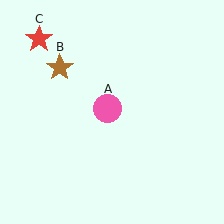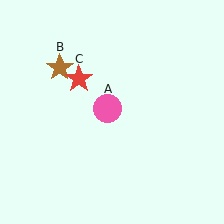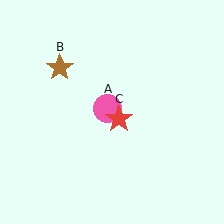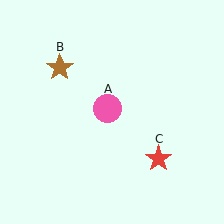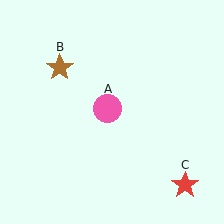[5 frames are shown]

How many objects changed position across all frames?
1 object changed position: red star (object C).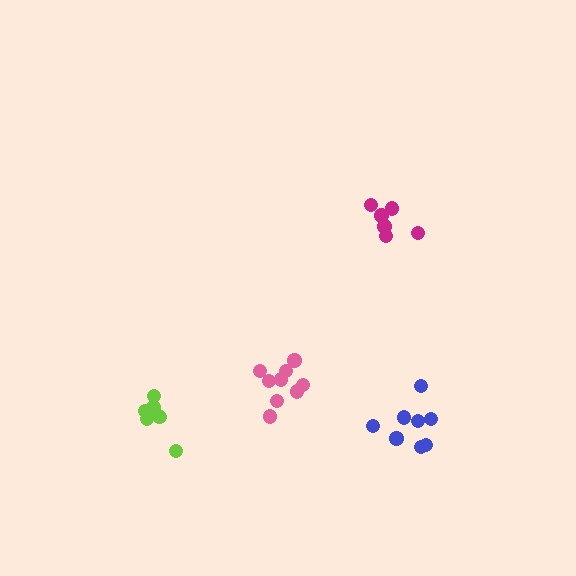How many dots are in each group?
Group 1: 8 dots, Group 2: 8 dots, Group 3: 6 dots, Group 4: 9 dots (31 total).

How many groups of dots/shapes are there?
There are 4 groups.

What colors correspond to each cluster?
The clusters are colored: lime, blue, magenta, pink.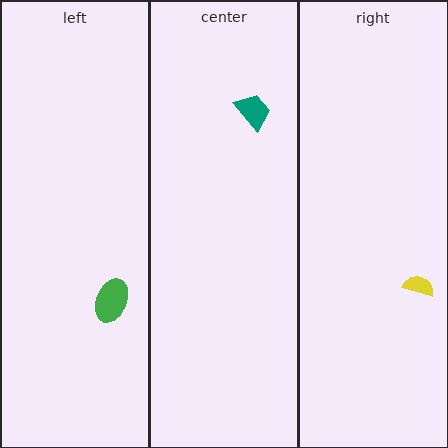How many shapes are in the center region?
1.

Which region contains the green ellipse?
The left region.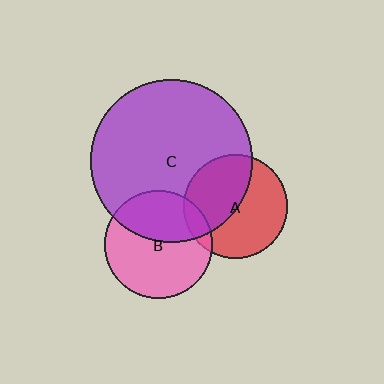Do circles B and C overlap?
Yes.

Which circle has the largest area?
Circle C (purple).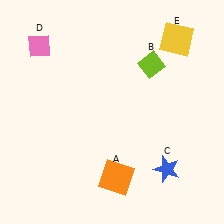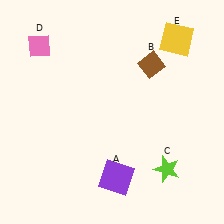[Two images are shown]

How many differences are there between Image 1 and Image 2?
There are 3 differences between the two images.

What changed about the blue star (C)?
In Image 1, C is blue. In Image 2, it changed to lime.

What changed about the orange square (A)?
In Image 1, A is orange. In Image 2, it changed to purple.